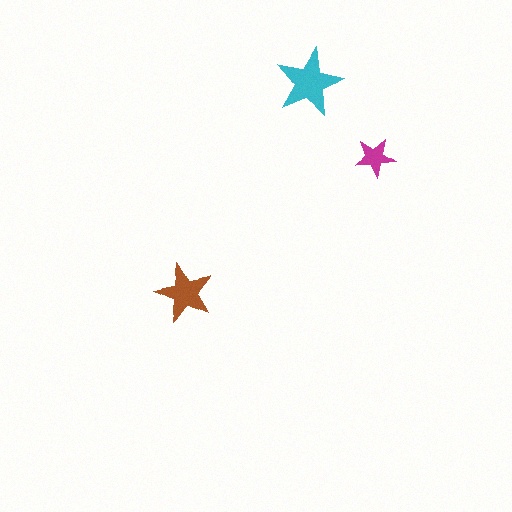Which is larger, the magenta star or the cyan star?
The cyan one.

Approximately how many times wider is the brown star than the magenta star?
About 1.5 times wider.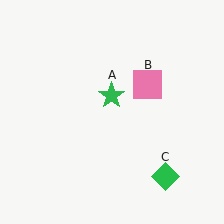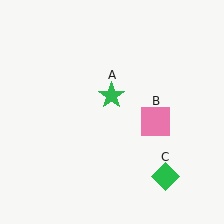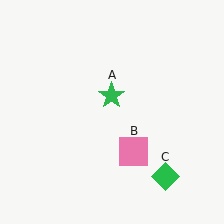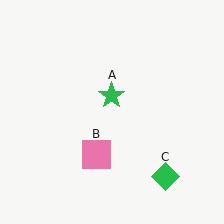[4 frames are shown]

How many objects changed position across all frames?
1 object changed position: pink square (object B).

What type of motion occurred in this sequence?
The pink square (object B) rotated clockwise around the center of the scene.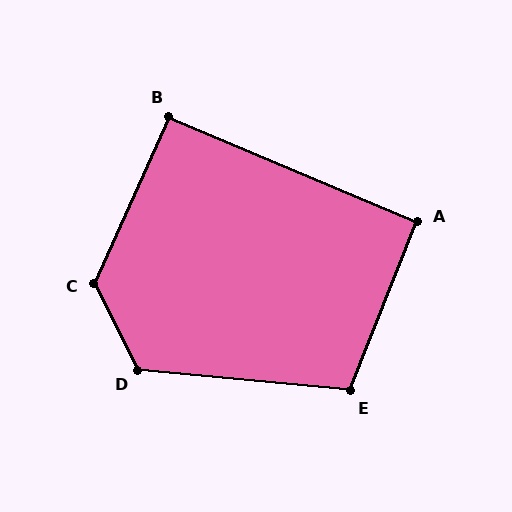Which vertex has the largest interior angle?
C, at approximately 129 degrees.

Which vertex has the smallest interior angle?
B, at approximately 91 degrees.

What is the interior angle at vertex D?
Approximately 122 degrees (obtuse).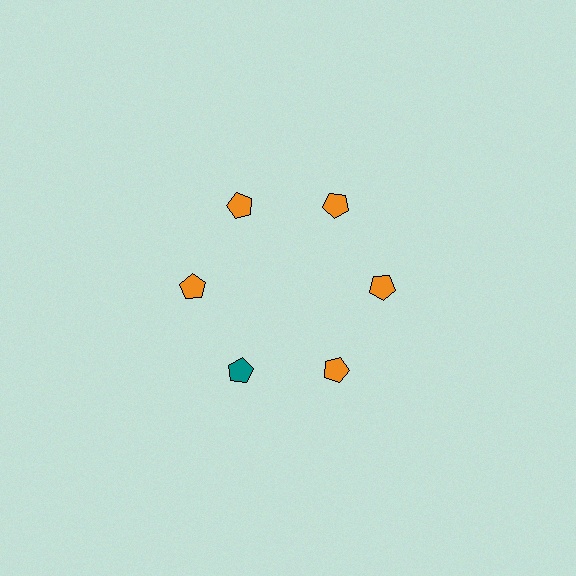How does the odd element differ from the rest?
It has a different color: teal instead of orange.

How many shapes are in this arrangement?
There are 6 shapes arranged in a ring pattern.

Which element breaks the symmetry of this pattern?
The teal pentagon at roughly the 7 o'clock position breaks the symmetry. All other shapes are orange pentagons.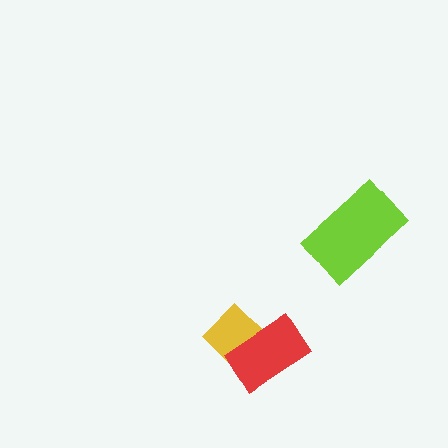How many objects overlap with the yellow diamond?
1 object overlaps with the yellow diamond.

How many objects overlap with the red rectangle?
1 object overlaps with the red rectangle.